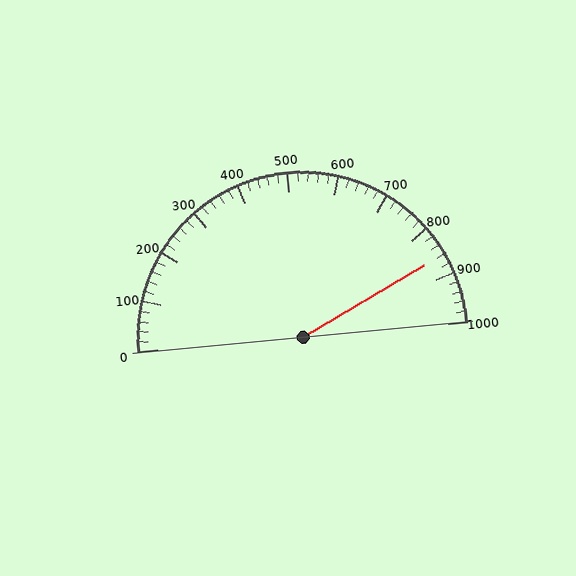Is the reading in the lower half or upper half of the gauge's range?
The reading is in the upper half of the range (0 to 1000).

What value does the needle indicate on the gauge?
The needle indicates approximately 860.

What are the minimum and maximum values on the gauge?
The gauge ranges from 0 to 1000.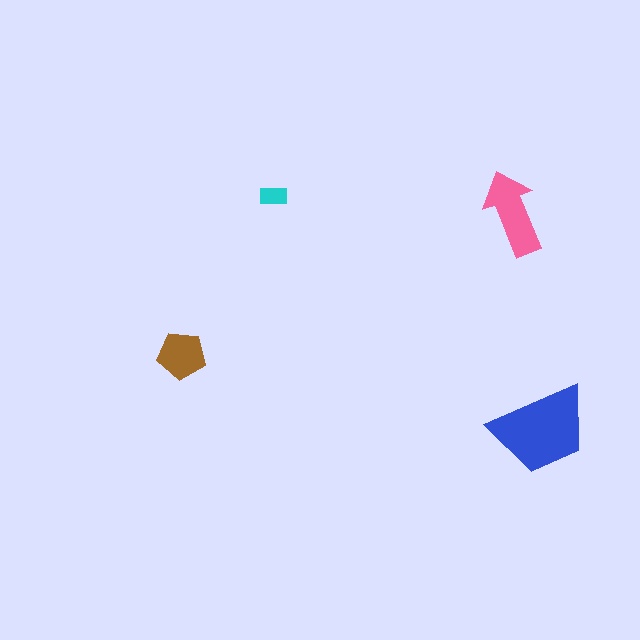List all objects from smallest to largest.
The cyan rectangle, the brown pentagon, the pink arrow, the blue trapezoid.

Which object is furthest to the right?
The blue trapezoid is rightmost.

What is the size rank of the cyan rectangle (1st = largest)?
4th.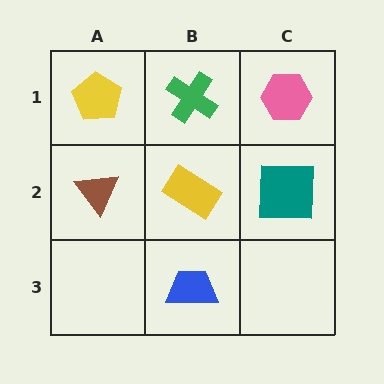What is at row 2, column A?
A brown triangle.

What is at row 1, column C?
A pink hexagon.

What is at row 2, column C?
A teal square.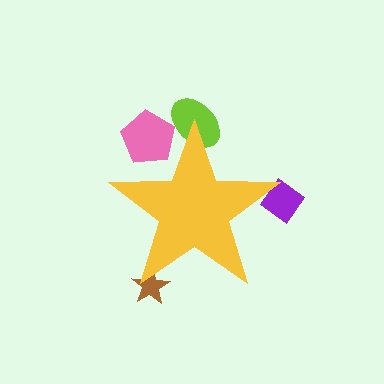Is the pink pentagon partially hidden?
Yes, the pink pentagon is partially hidden behind the yellow star.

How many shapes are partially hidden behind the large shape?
4 shapes are partially hidden.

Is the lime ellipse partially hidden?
Yes, the lime ellipse is partially hidden behind the yellow star.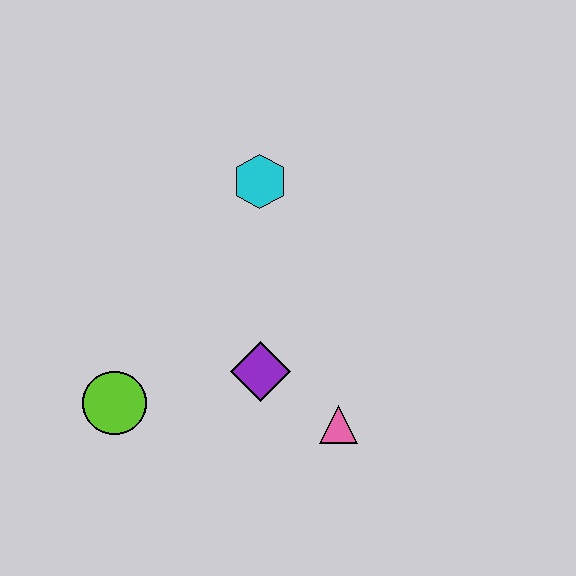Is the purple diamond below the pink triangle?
No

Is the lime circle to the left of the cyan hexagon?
Yes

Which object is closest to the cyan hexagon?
The purple diamond is closest to the cyan hexagon.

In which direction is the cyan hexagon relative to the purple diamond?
The cyan hexagon is above the purple diamond.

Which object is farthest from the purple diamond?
The cyan hexagon is farthest from the purple diamond.